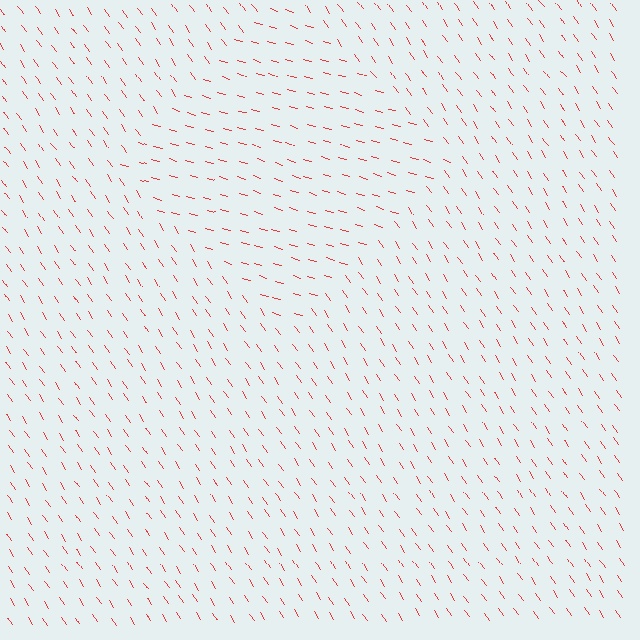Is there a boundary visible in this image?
Yes, there is a texture boundary formed by a change in line orientation.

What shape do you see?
I see a diamond.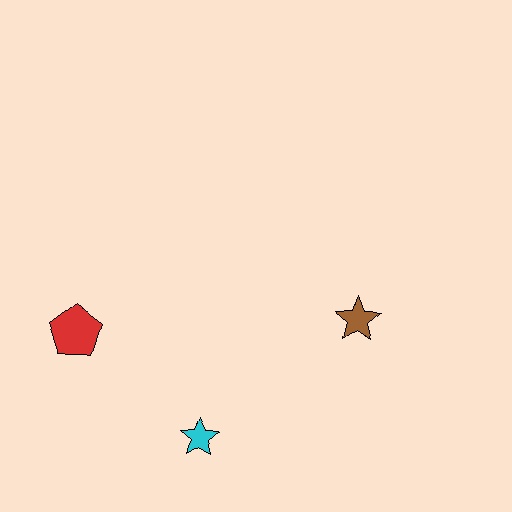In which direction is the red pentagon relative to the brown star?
The red pentagon is to the left of the brown star.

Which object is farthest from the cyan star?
The brown star is farthest from the cyan star.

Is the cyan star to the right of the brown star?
No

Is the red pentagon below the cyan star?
No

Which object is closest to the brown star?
The cyan star is closest to the brown star.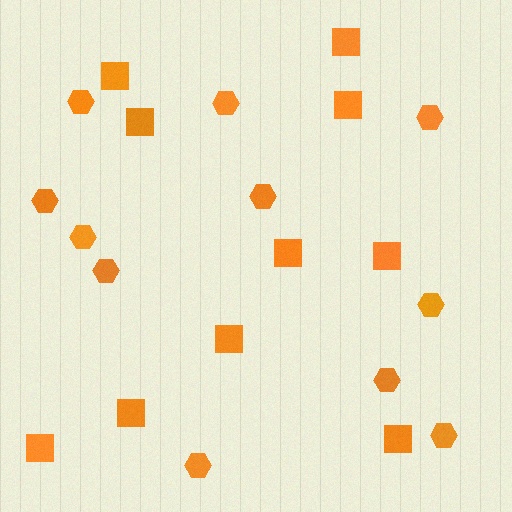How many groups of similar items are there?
There are 2 groups: one group of squares (10) and one group of hexagons (11).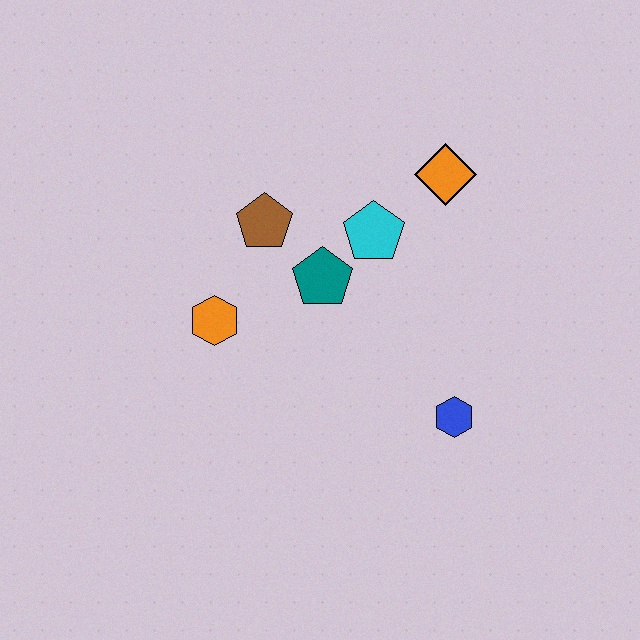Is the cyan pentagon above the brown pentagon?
No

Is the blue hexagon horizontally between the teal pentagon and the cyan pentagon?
No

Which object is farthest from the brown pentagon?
The blue hexagon is farthest from the brown pentagon.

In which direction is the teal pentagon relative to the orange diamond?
The teal pentagon is to the left of the orange diamond.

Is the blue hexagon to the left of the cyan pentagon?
No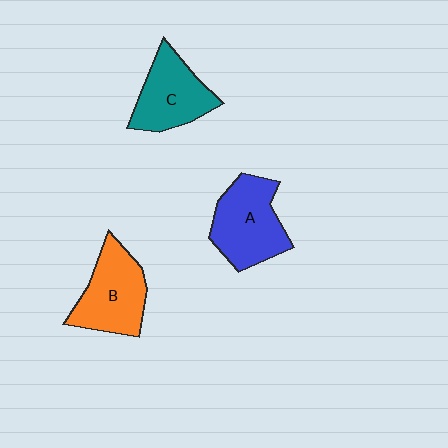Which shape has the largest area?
Shape A (blue).